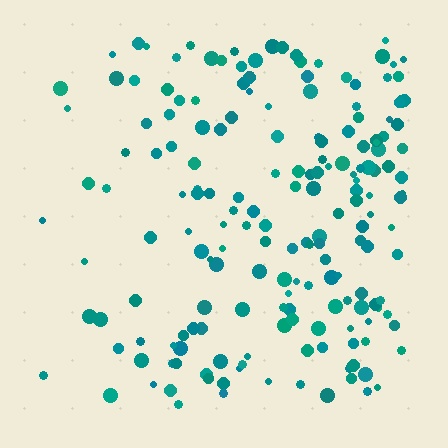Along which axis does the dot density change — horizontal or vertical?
Horizontal.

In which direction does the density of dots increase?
From left to right, with the right side densest.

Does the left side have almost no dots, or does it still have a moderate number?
Still a moderate number, just noticeably fewer than the right.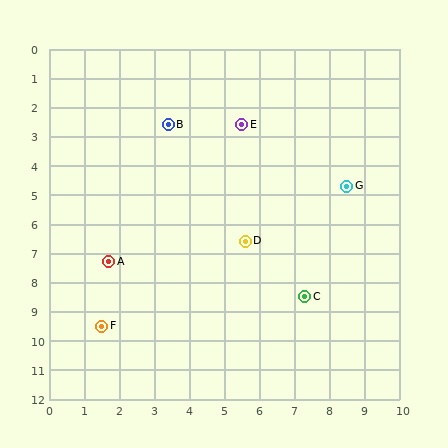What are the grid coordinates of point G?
Point G is at approximately (8.5, 4.7).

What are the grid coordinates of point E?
Point E is at approximately (5.5, 2.6).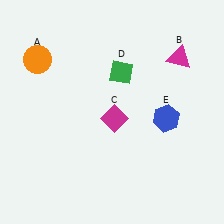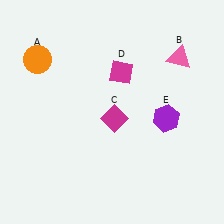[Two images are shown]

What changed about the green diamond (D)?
In Image 1, D is green. In Image 2, it changed to magenta.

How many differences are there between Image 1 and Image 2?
There are 3 differences between the two images.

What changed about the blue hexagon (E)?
In Image 1, E is blue. In Image 2, it changed to purple.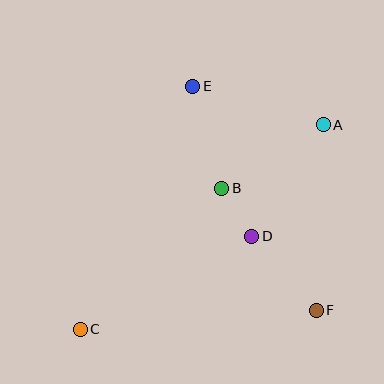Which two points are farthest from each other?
Points A and C are farthest from each other.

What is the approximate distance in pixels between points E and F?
The distance between E and F is approximately 256 pixels.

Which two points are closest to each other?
Points B and D are closest to each other.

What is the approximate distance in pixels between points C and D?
The distance between C and D is approximately 195 pixels.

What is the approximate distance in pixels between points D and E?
The distance between D and E is approximately 161 pixels.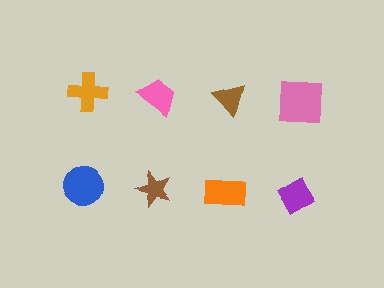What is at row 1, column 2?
A pink trapezoid.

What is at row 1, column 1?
An orange cross.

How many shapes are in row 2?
4 shapes.